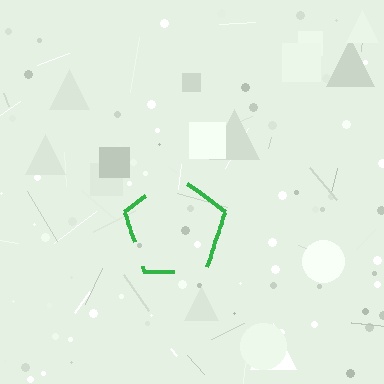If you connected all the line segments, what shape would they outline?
They would outline a pentagon.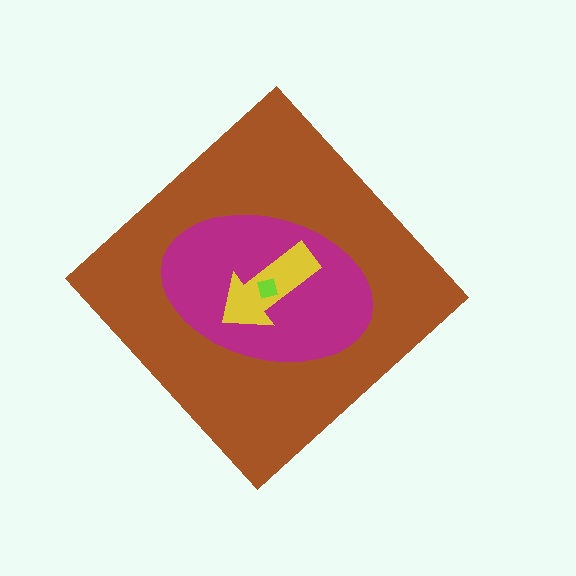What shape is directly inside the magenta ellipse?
The yellow arrow.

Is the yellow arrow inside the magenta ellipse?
Yes.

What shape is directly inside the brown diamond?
The magenta ellipse.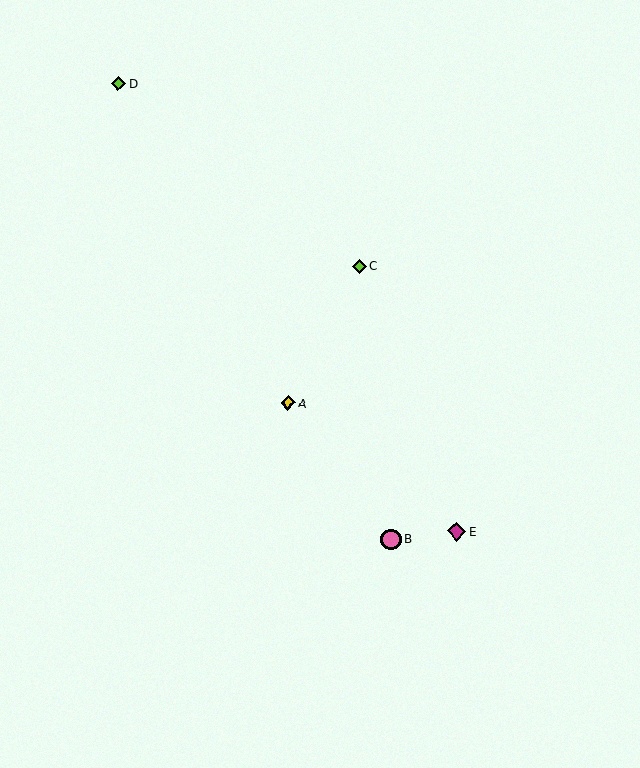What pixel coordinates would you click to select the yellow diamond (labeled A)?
Click at (288, 403) to select the yellow diamond A.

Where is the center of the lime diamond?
The center of the lime diamond is at (359, 266).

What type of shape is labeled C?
Shape C is a lime diamond.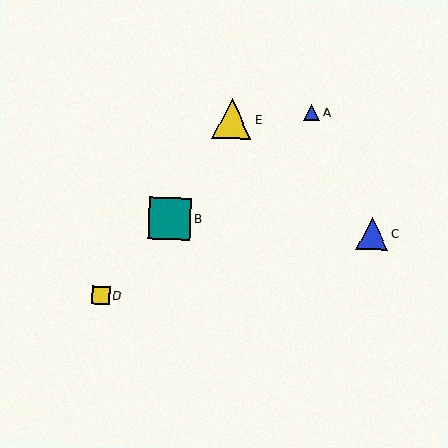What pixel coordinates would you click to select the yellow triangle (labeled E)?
Click at (232, 119) to select the yellow triangle E.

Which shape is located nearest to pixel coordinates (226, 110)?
The yellow triangle (labeled E) at (232, 119) is nearest to that location.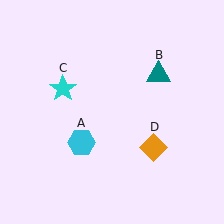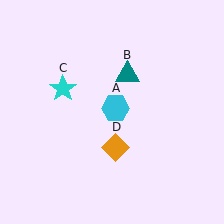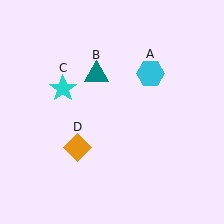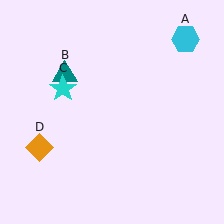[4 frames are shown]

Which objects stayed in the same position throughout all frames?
Cyan star (object C) remained stationary.